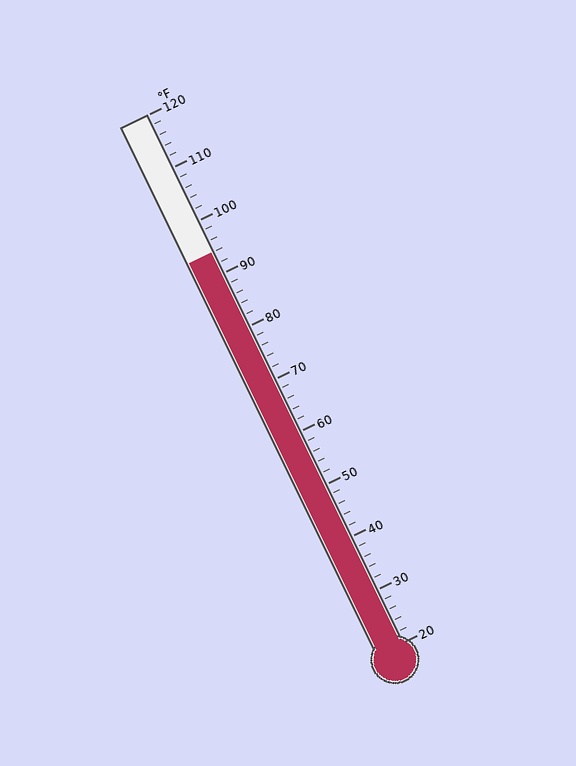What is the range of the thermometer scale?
The thermometer scale ranges from 20°F to 120°F.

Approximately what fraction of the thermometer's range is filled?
The thermometer is filled to approximately 75% of its range.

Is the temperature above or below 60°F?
The temperature is above 60°F.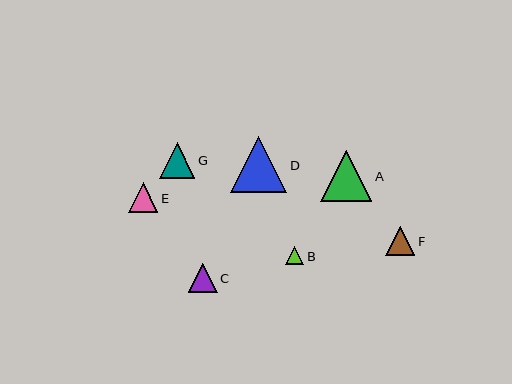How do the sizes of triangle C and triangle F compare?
Triangle C and triangle F are approximately the same size.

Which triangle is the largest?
Triangle D is the largest with a size of approximately 56 pixels.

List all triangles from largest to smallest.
From largest to smallest: D, A, G, E, C, F, B.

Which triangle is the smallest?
Triangle B is the smallest with a size of approximately 18 pixels.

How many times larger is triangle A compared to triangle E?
Triangle A is approximately 1.7 times the size of triangle E.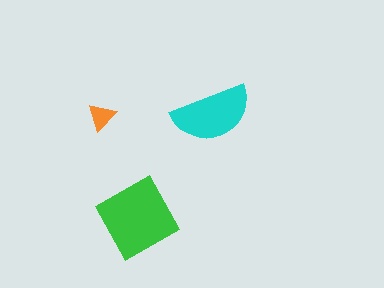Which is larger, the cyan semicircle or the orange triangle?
The cyan semicircle.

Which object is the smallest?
The orange triangle.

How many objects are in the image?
There are 3 objects in the image.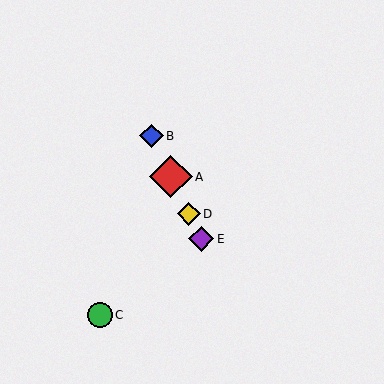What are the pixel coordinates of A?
Object A is at (171, 177).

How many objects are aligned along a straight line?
4 objects (A, B, D, E) are aligned along a straight line.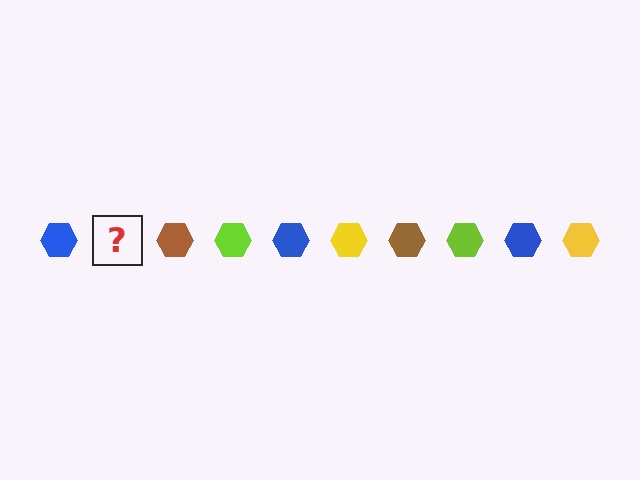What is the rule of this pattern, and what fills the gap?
The rule is that the pattern cycles through blue, yellow, brown, lime hexagons. The gap should be filled with a yellow hexagon.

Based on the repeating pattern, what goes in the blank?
The blank should be a yellow hexagon.